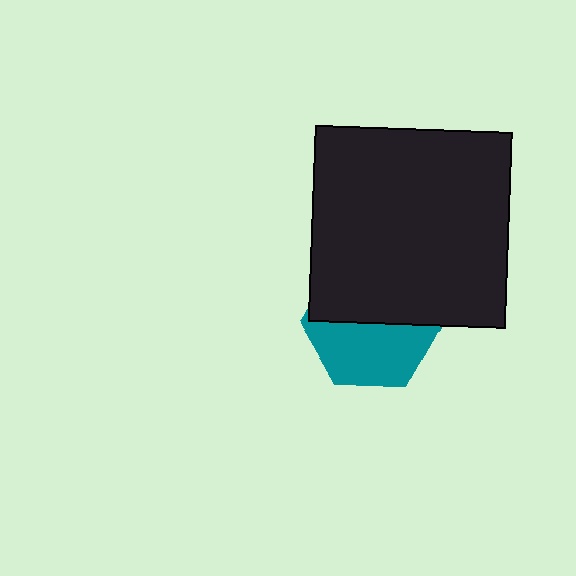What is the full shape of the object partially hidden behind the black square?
The partially hidden object is a teal hexagon.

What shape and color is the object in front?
The object in front is a black square.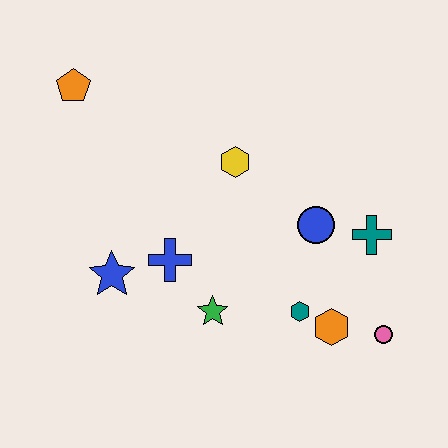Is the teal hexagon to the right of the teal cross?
No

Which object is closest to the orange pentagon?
The yellow hexagon is closest to the orange pentagon.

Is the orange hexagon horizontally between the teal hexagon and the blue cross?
No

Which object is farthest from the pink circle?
The orange pentagon is farthest from the pink circle.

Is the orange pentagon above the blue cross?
Yes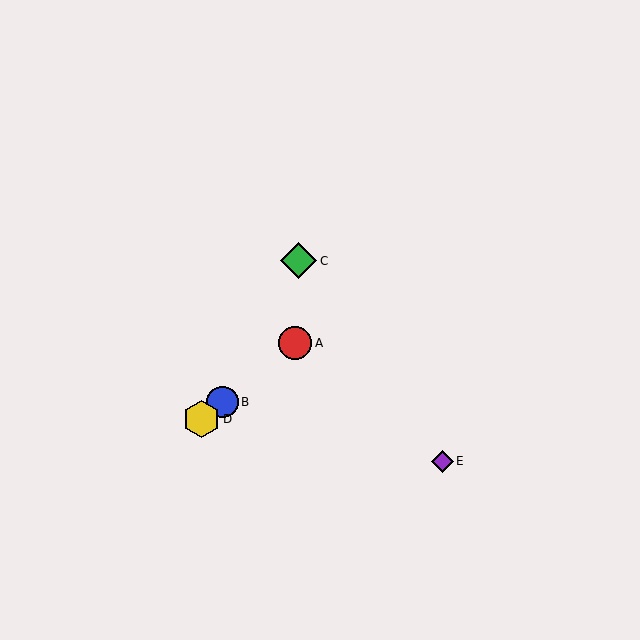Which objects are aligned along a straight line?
Objects A, B, D are aligned along a straight line.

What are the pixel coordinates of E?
Object E is at (442, 461).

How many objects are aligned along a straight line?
3 objects (A, B, D) are aligned along a straight line.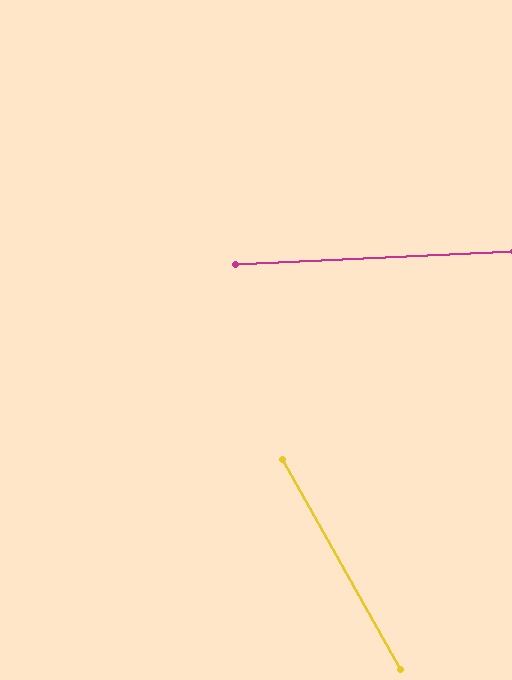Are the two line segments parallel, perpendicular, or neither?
Neither parallel nor perpendicular — they differ by about 63°.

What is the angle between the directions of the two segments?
Approximately 63 degrees.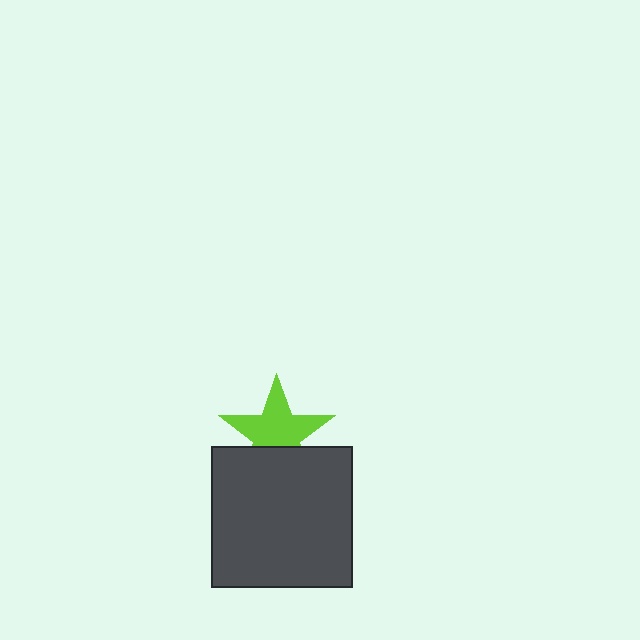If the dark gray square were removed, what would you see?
You would see the complete lime star.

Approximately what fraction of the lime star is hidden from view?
Roughly 33% of the lime star is hidden behind the dark gray square.